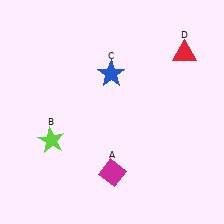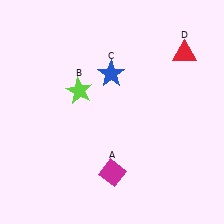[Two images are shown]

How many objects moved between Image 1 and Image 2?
1 object moved between the two images.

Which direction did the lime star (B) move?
The lime star (B) moved up.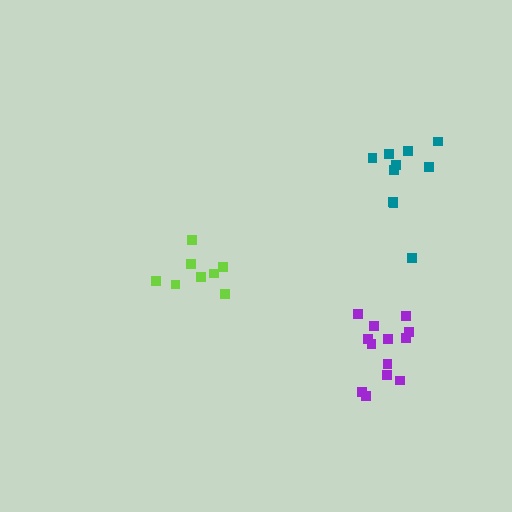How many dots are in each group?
Group 1: 8 dots, Group 2: 13 dots, Group 3: 10 dots (31 total).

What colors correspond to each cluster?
The clusters are colored: lime, purple, teal.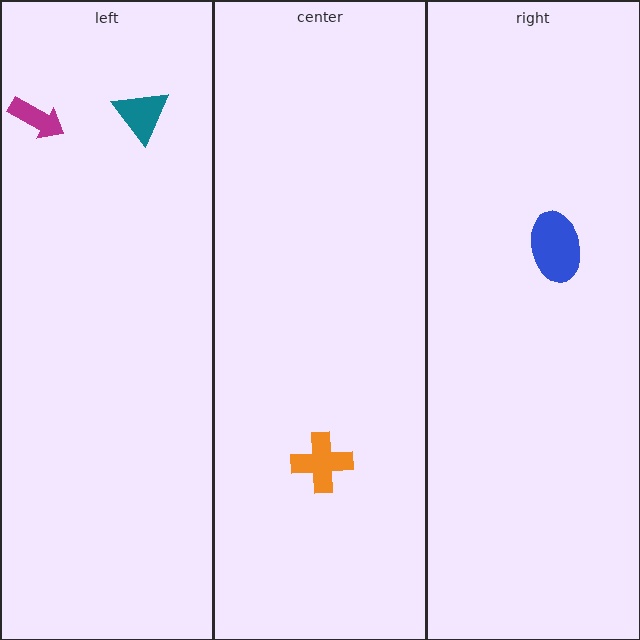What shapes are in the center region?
The orange cross.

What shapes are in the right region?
The blue ellipse.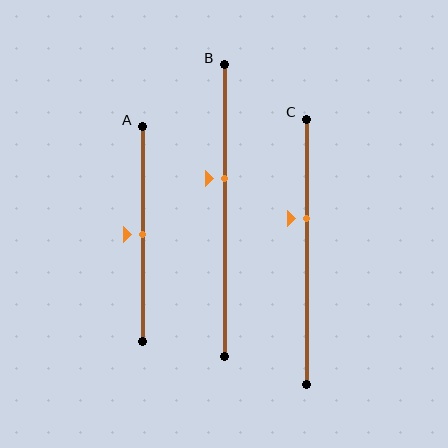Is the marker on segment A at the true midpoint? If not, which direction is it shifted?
Yes, the marker on segment A is at the true midpoint.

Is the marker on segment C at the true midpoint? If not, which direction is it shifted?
No, the marker on segment C is shifted upward by about 13% of the segment length.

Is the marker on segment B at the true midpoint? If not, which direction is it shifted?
No, the marker on segment B is shifted upward by about 11% of the segment length.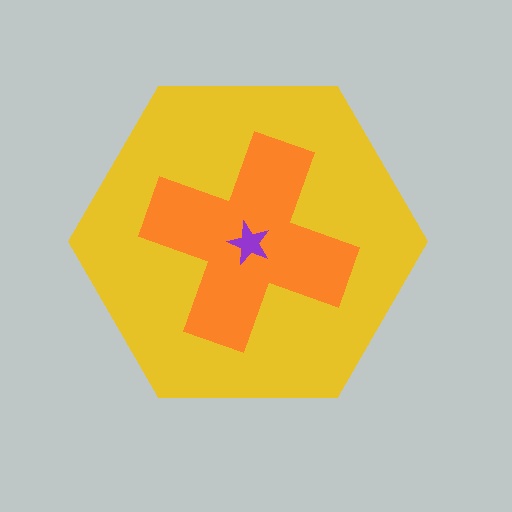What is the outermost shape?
The yellow hexagon.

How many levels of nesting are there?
3.